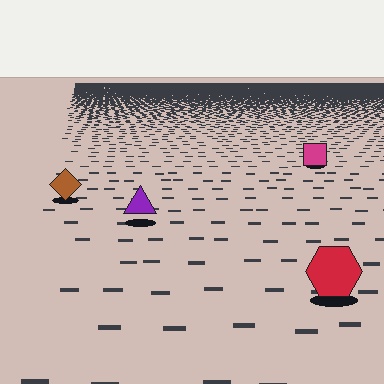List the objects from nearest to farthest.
From nearest to farthest: the red hexagon, the purple triangle, the brown diamond, the magenta square.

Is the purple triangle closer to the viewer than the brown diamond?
Yes. The purple triangle is closer — you can tell from the texture gradient: the ground texture is coarser near it.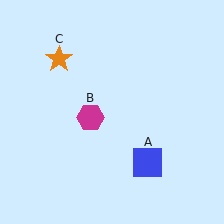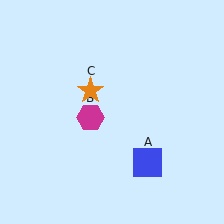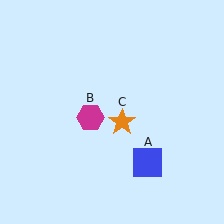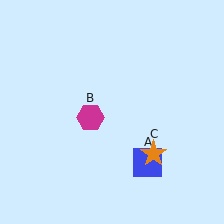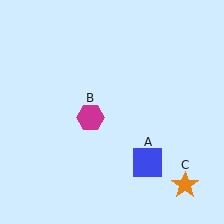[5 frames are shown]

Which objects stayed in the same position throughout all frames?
Blue square (object A) and magenta hexagon (object B) remained stationary.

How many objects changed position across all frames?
1 object changed position: orange star (object C).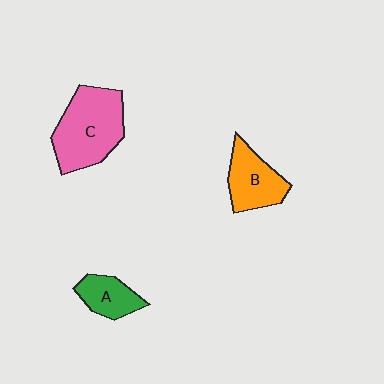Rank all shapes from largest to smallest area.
From largest to smallest: C (pink), B (orange), A (green).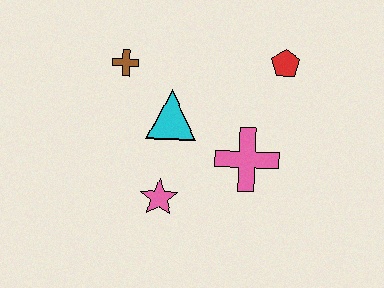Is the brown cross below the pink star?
No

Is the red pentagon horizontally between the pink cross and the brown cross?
No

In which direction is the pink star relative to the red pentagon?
The pink star is below the red pentagon.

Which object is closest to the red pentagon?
The pink cross is closest to the red pentagon.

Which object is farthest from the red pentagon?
The pink star is farthest from the red pentagon.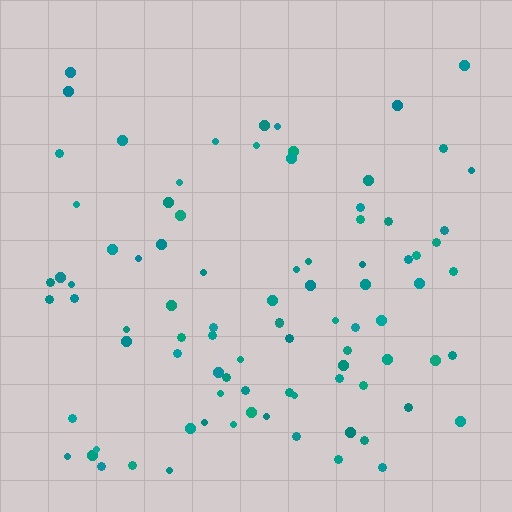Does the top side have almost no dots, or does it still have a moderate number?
Still a moderate number, just noticeably fewer than the bottom.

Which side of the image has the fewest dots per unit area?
The top.